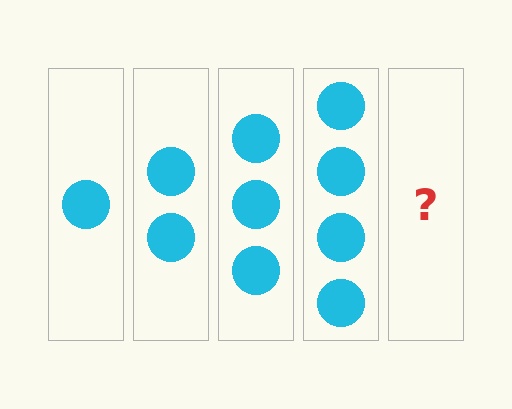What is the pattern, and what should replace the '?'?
The pattern is that each step adds one more circle. The '?' should be 5 circles.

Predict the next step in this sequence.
The next step is 5 circles.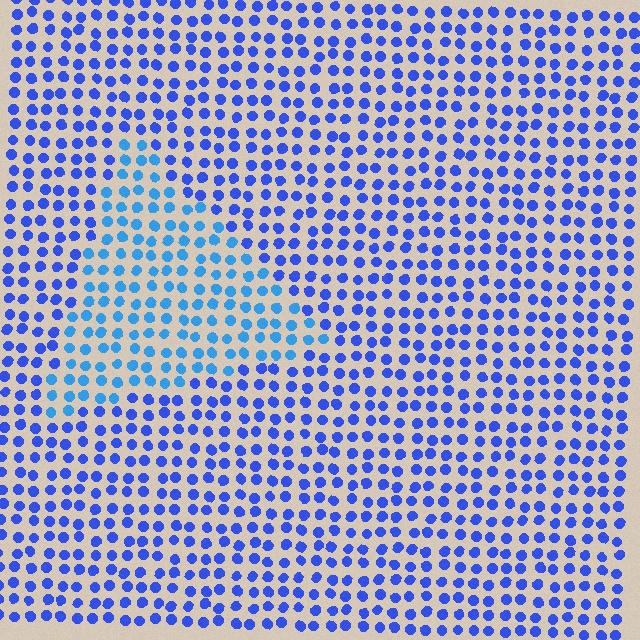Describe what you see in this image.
The image is filled with small blue elements in a uniform arrangement. A triangle-shaped region is visible where the elements are tinted to a slightly different hue, forming a subtle color boundary.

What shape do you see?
I see a triangle.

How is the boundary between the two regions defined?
The boundary is defined purely by a slight shift in hue (about 26 degrees). Spacing, size, and orientation are identical on both sides.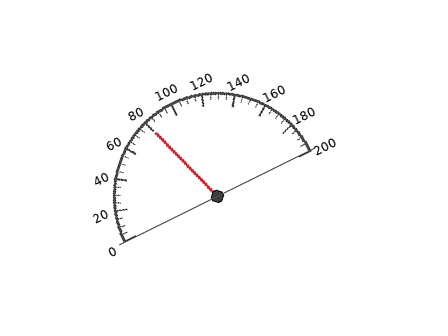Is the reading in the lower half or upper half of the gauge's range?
The reading is in the lower half of the range (0 to 200).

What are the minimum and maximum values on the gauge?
The gauge ranges from 0 to 200.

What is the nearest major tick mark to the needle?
The nearest major tick mark is 80.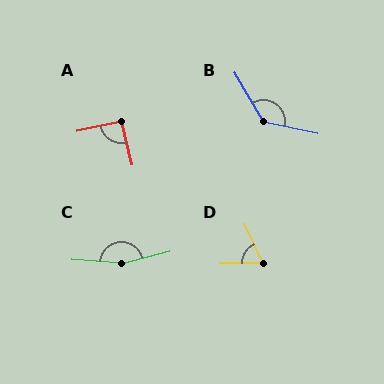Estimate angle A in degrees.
Approximately 91 degrees.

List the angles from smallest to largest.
D (65°), A (91°), B (132°), C (161°).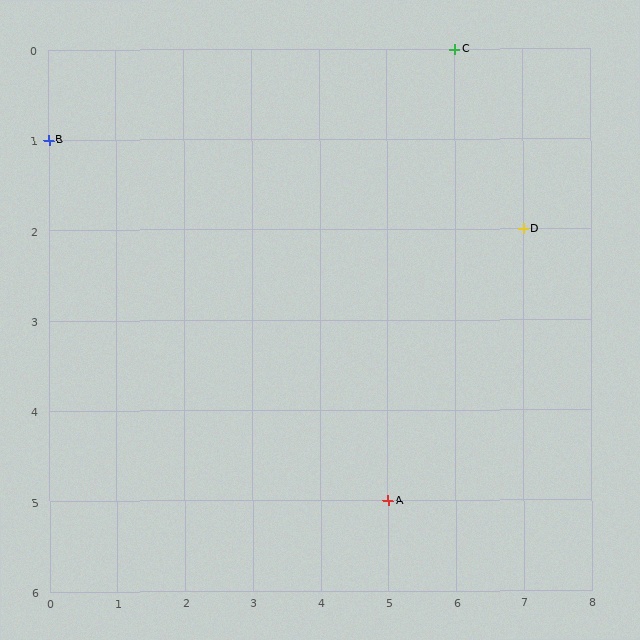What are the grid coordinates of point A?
Point A is at grid coordinates (5, 5).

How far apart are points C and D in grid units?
Points C and D are 1 column and 2 rows apart (about 2.2 grid units diagonally).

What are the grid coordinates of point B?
Point B is at grid coordinates (0, 1).